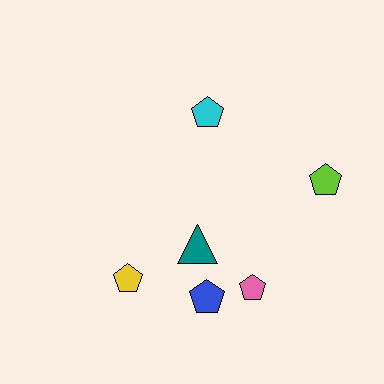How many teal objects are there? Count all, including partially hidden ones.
There is 1 teal object.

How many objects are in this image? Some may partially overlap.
There are 6 objects.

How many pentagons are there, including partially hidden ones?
There are 5 pentagons.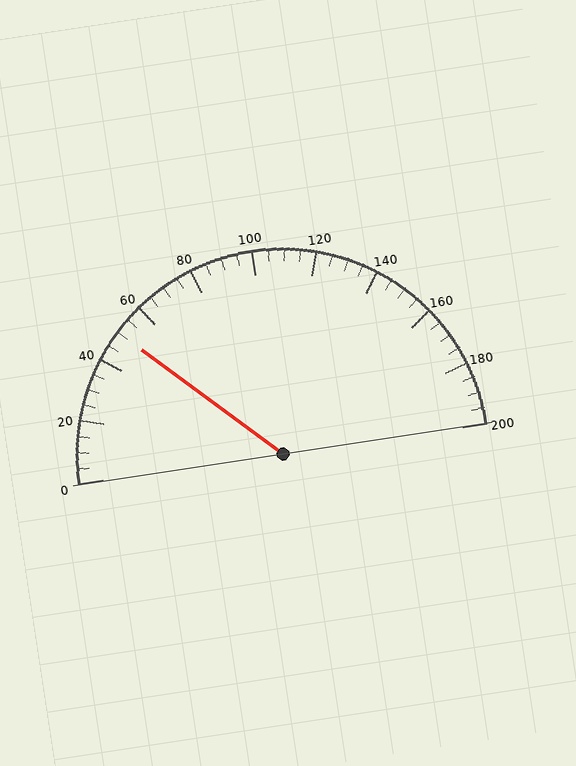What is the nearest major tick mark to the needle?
The nearest major tick mark is 40.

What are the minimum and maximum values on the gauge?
The gauge ranges from 0 to 200.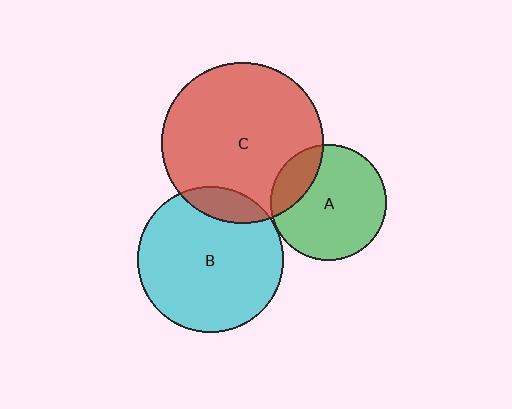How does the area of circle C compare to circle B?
Approximately 1.2 times.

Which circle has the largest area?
Circle C (red).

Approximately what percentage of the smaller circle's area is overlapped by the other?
Approximately 15%.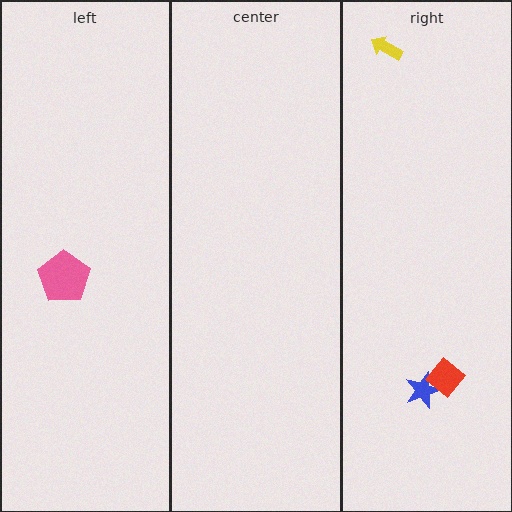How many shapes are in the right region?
3.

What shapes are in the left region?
The pink pentagon.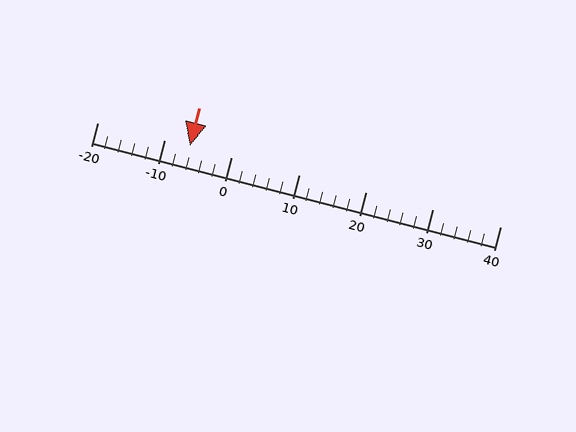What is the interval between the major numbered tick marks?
The major tick marks are spaced 10 units apart.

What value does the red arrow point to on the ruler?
The red arrow points to approximately -6.